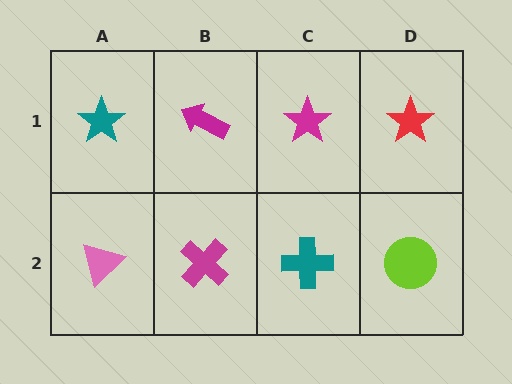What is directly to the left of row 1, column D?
A magenta star.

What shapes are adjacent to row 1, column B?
A magenta cross (row 2, column B), a teal star (row 1, column A), a magenta star (row 1, column C).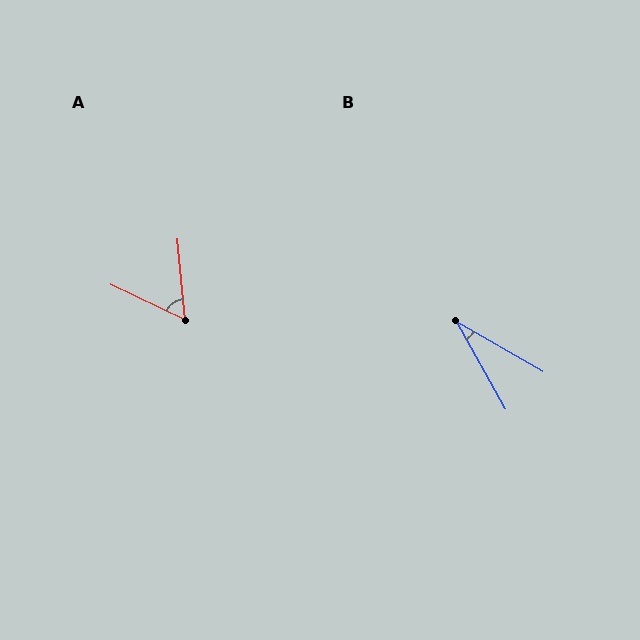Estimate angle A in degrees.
Approximately 59 degrees.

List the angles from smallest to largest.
B (31°), A (59°).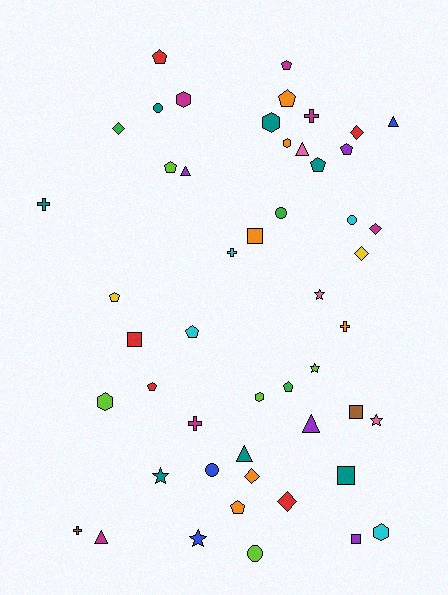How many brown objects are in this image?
There are 2 brown objects.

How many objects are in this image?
There are 50 objects.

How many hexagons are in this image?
There are 6 hexagons.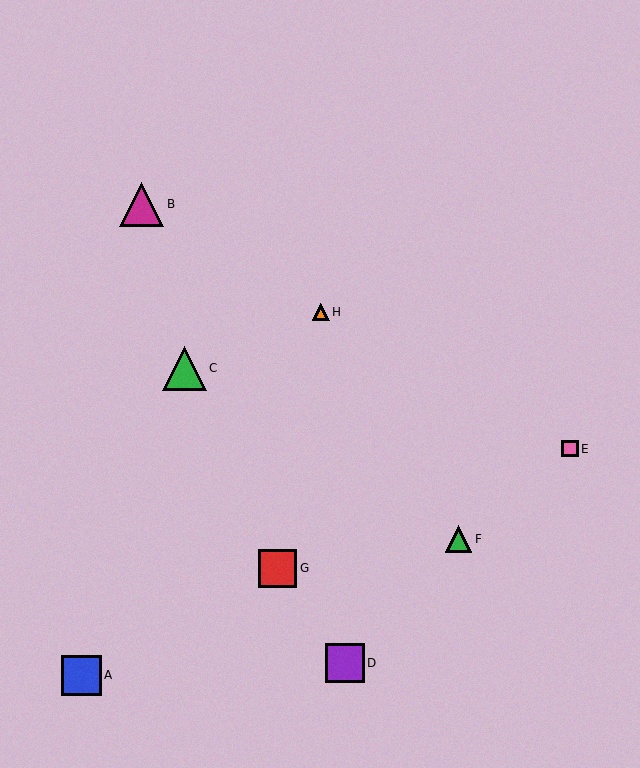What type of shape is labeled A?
Shape A is a blue square.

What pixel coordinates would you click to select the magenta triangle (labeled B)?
Click at (141, 204) to select the magenta triangle B.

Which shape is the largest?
The magenta triangle (labeled B) is the largest.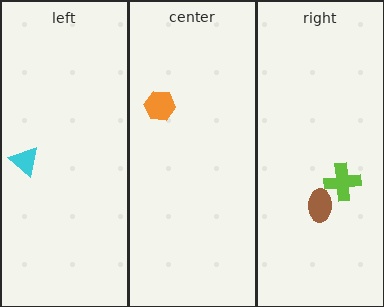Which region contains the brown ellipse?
The right region.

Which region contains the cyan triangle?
The left region.